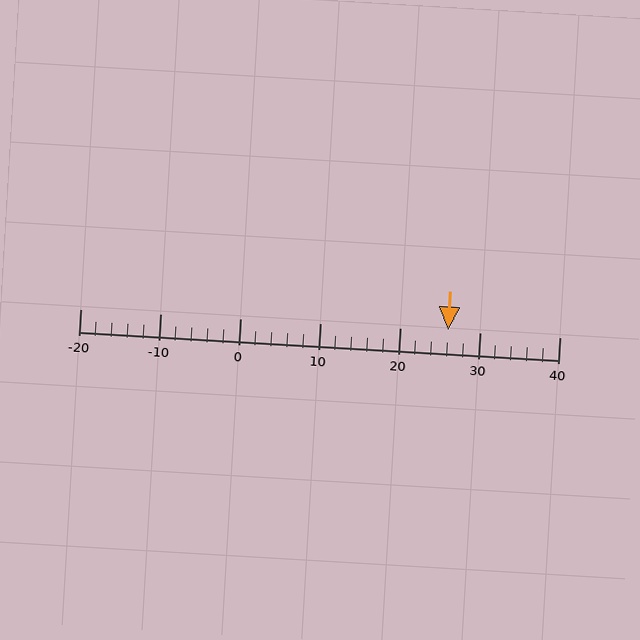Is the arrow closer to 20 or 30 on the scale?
The arrow is closer to 30.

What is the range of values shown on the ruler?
The ruler shows values from -20 to 40.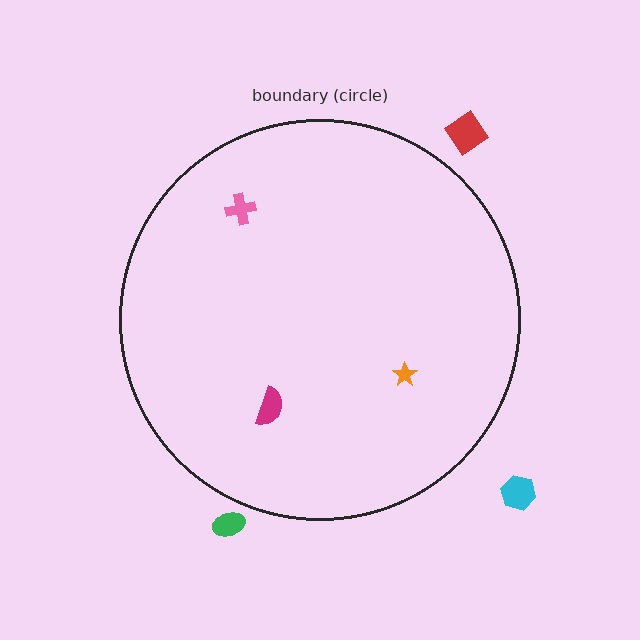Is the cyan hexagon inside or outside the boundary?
Outside.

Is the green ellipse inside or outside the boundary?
Outside.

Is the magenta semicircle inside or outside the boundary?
Inside.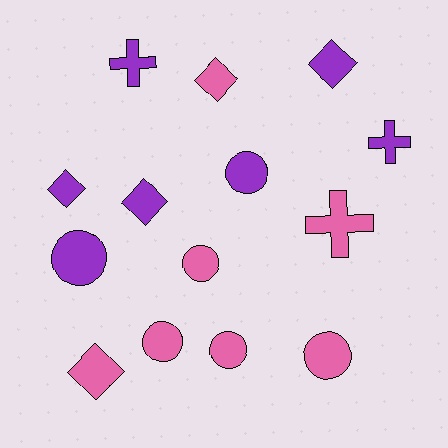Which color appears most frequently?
Pink, with 7 objects.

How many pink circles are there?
There are 4 pink circles.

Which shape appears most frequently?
Circle, with 6 objects.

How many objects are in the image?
There are 14 objects.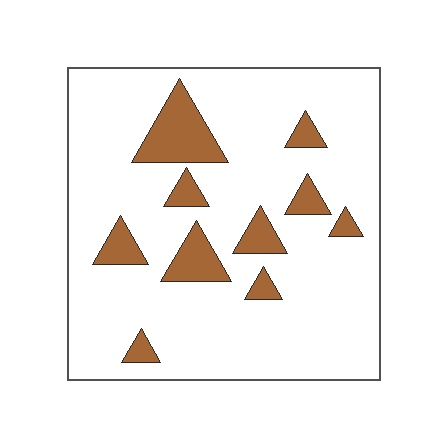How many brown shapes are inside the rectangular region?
10.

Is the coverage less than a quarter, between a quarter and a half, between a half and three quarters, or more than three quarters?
Less than a quarter.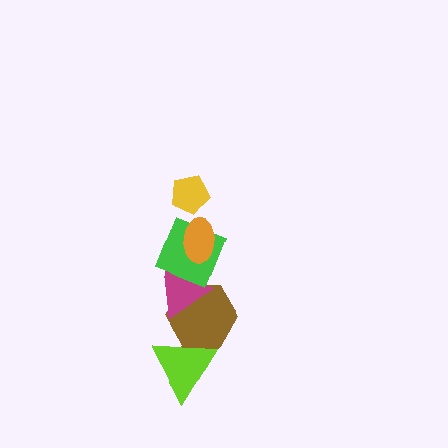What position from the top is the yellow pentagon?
The yellow pentagon is 1st from the top.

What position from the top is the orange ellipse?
The orange ellipse is 2nd from the top.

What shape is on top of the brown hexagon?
The magenta triangle is on top of the brown hexagon.